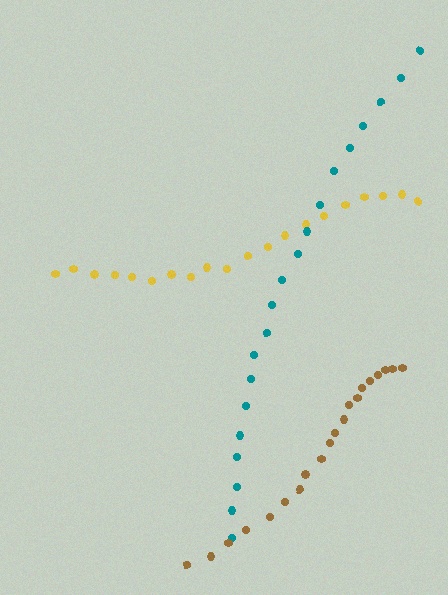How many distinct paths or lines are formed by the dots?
There are 3 distinct paths.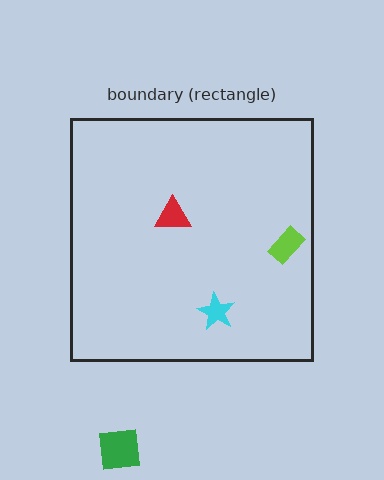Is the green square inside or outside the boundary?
Outside.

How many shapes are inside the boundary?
3 inside, 1 outside.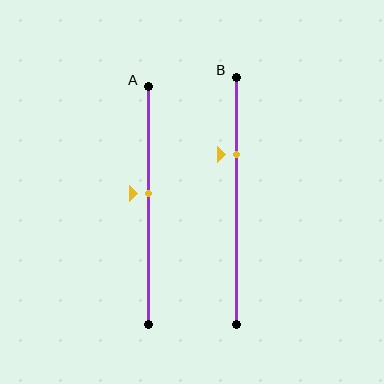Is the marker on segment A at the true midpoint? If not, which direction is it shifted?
No, the marker on segment A is shifted upward by about 5% of the segment length.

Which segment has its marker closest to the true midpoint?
Segment A has its marker closest to the true midpoint.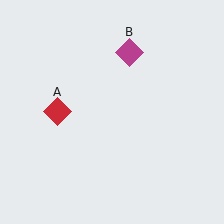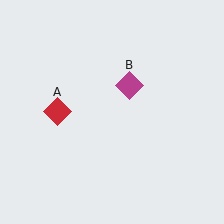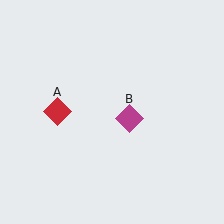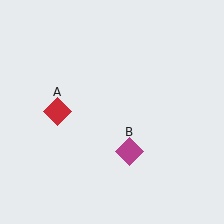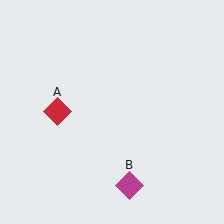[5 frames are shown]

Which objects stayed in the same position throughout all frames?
Red diamond (object A) remained stationary.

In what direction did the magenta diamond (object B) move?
The magenta diamond (object B) moved down.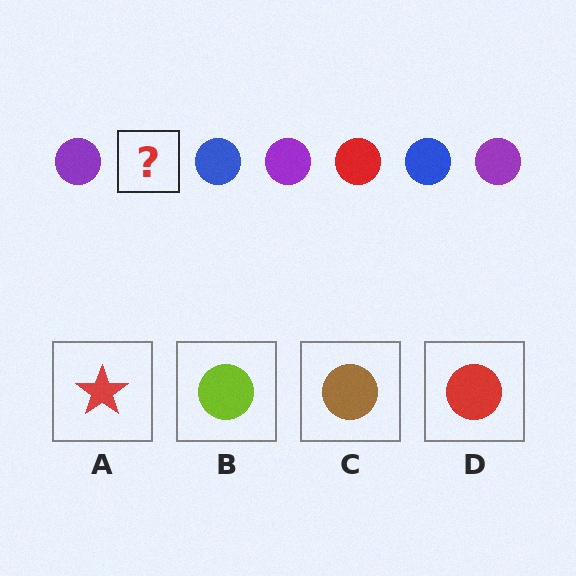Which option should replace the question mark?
Option D.